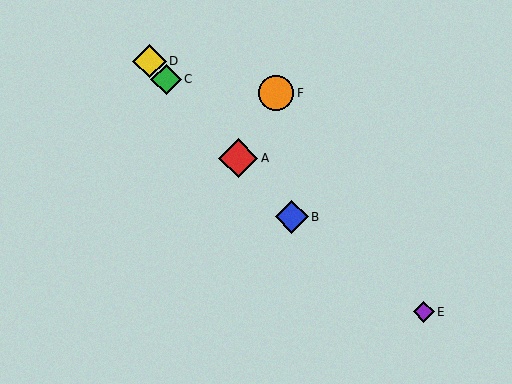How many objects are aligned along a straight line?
4 objects (A, B, C, D) are aligned along a straight line.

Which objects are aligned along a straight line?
Objects A, B, C, D are aligned along a straight line.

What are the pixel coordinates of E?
Object E is at (424, 312).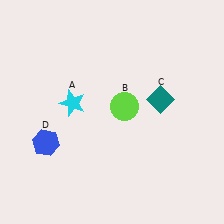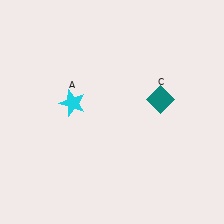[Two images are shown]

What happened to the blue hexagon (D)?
The blue hexagon (D) was removed in Image 2. It was in the bottom-left area of Image 1.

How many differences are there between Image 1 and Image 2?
There are 2 differences between the two images.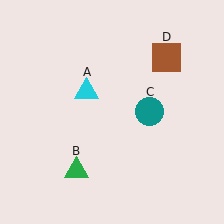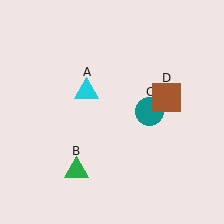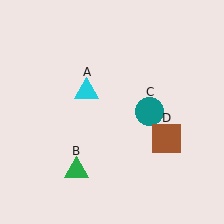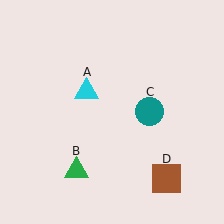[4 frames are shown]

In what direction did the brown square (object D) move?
The brown square (object D) moved down.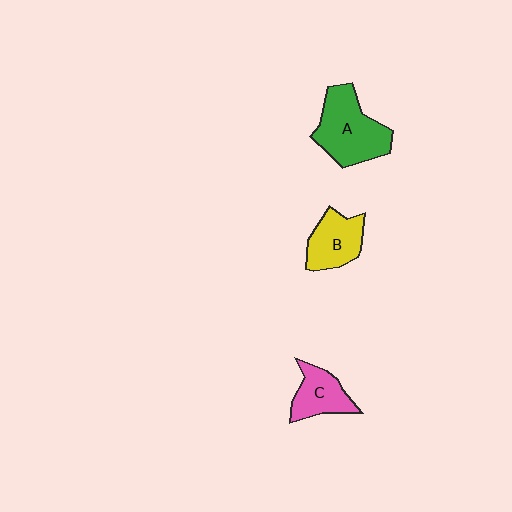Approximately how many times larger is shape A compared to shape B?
Approximately 1.5 times.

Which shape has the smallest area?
Shape C (pink).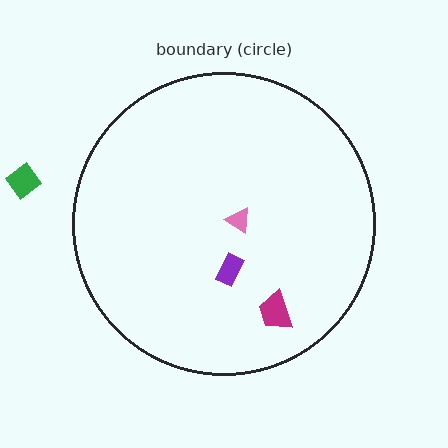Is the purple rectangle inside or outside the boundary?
Inside.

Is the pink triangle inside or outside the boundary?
Inside.